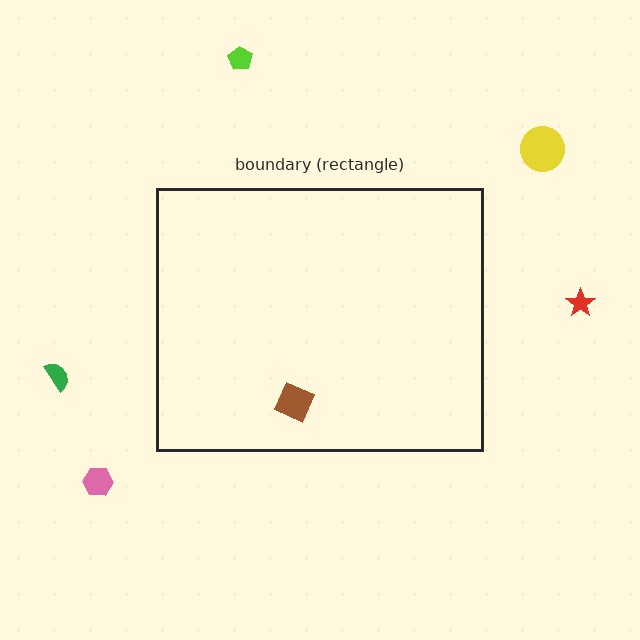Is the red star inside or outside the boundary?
Outside.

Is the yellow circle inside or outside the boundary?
Outside.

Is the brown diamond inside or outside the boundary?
Inside.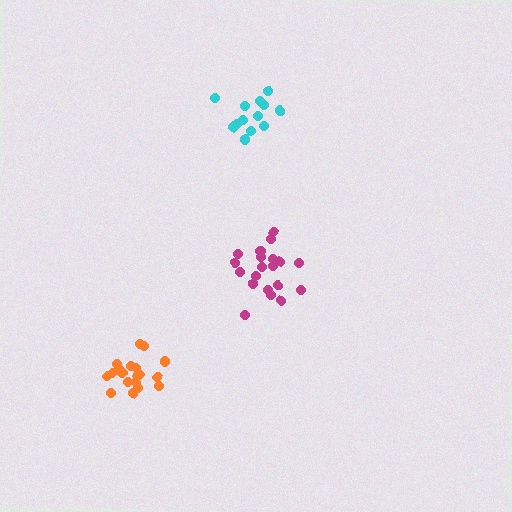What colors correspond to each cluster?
The clusters are colored: cyan, magenta, orange.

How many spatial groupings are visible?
There are 3 spatial groupings.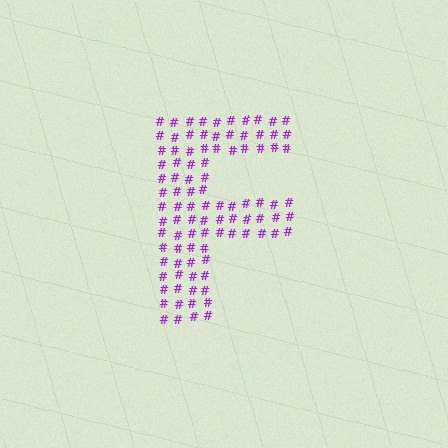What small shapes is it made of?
It is made of small hash symbols.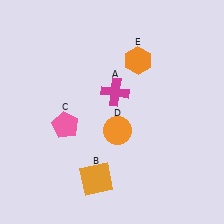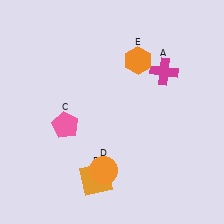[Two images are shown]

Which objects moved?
The objects that moved are: the magenta cross (A), the orange circle (D).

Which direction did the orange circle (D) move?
The orange circle (D) moved down.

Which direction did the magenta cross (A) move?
The magenta cross (A) moved right.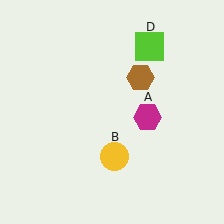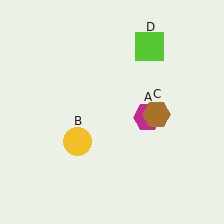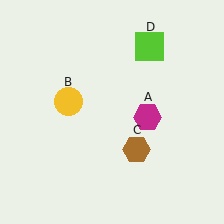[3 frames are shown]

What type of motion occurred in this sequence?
The yellow circle (object B), brown hexagon (object C) rotated clockwise around the center of the scene.